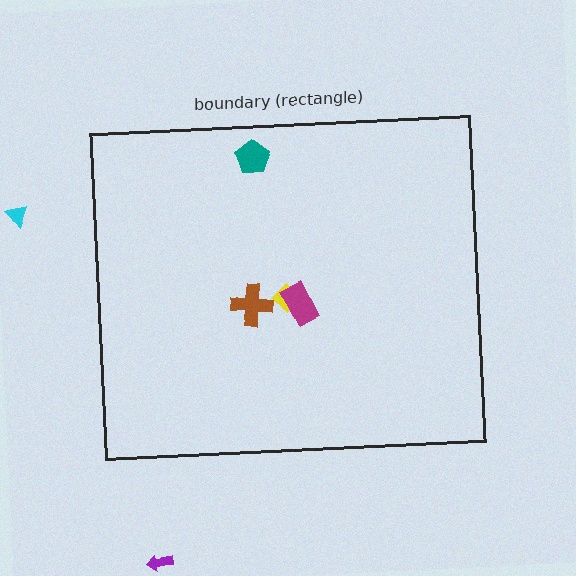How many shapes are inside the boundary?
4 inside, 2 outside.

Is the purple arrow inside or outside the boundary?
Outside.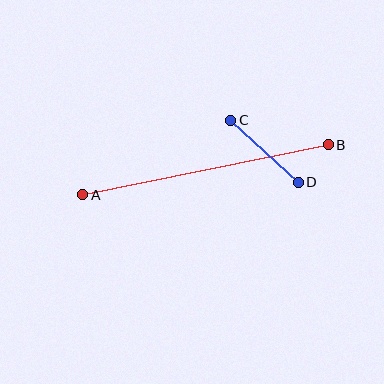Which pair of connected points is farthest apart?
Points A and B are farthest apart.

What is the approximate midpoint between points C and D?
The midpoint is at approximately (264, 151) pixels.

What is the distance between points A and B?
The distance is approximately 251 pixels.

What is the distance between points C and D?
The distance is approximately 92 pixels.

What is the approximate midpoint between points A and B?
The midpoint is at approximately (205, 170) pixels.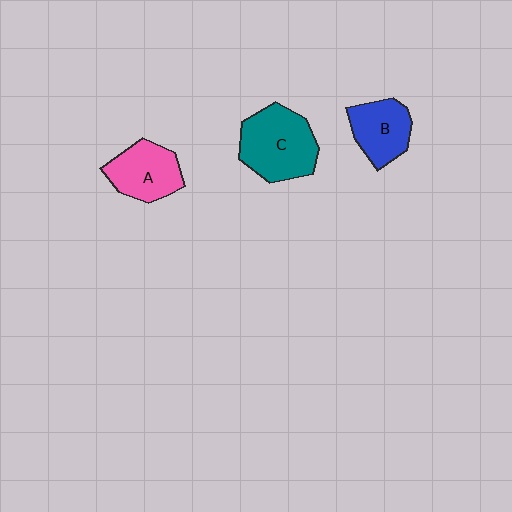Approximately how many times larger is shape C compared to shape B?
Approximately 1.4 times.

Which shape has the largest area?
Shape C (teal).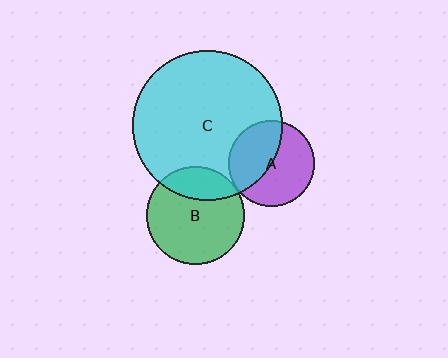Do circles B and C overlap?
Yes.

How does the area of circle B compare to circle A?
Approximately 1.3 times.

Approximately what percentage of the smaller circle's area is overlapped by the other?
Approximately 25%.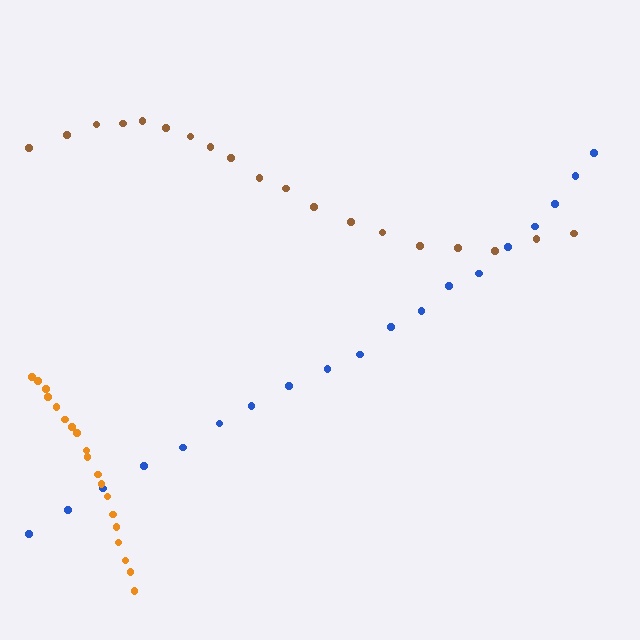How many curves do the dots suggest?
There are 3 distinct paths.